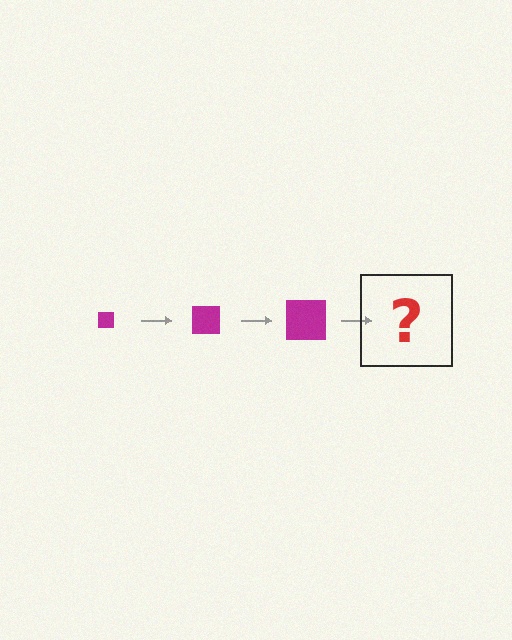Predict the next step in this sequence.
The next step is a magenta square, larger than the previous one.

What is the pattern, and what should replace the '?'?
The pattern is that the square gets progressively larger each step. The '?' should be a magenta square, larger than the previous one.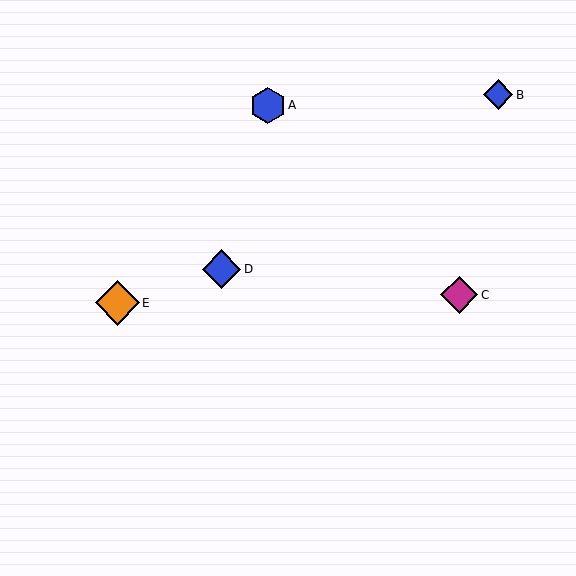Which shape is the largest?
The orange diamond (labeled E) is the largest.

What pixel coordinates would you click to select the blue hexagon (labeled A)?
Click at (268, 105) to select the blue hexagon A.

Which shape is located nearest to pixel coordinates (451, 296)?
The magenta diamond (labeled C) at (459, 295) is nearest to that location.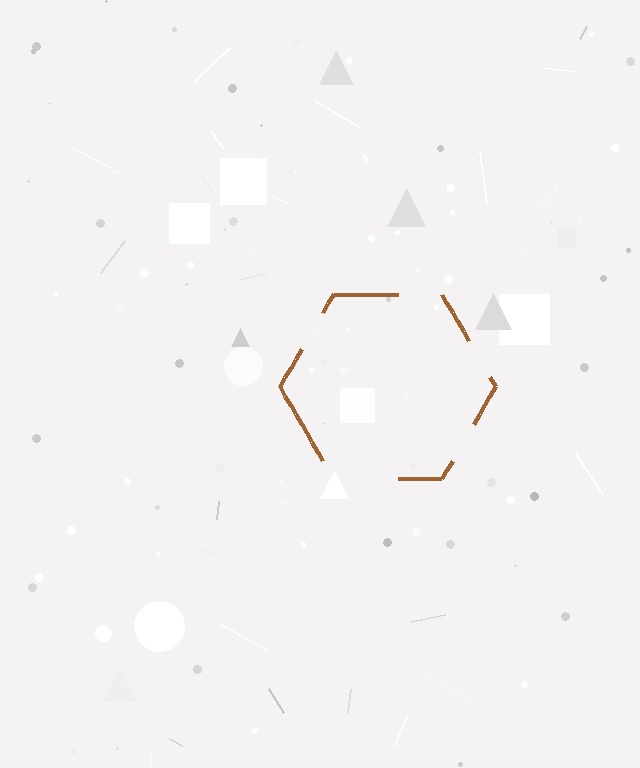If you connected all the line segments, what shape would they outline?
They would outline a hexagon.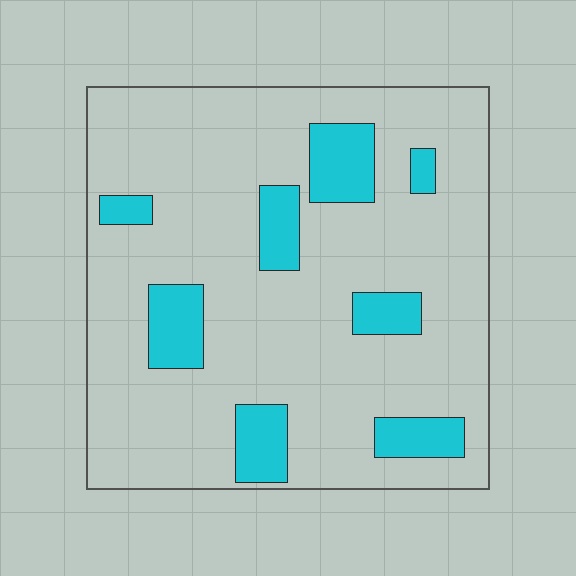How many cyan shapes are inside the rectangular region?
8.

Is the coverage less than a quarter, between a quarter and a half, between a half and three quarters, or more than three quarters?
Less than a quarter.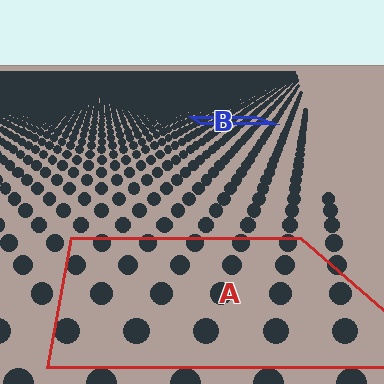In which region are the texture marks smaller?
The texture marks are smaller in region B, because it is farther away.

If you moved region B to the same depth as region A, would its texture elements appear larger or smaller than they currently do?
They would appear larger. At a closer depth, the same texture elements are projected at a bigger on-screen size.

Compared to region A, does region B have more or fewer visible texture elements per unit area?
Region B has more texture elements per unit area — they are packed more densely because it is farther away.